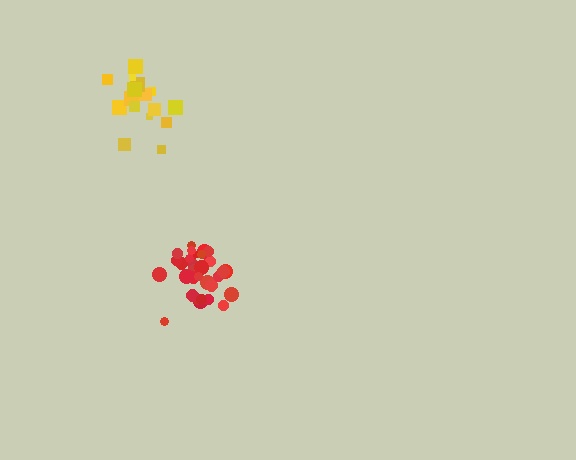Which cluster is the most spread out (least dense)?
Yellow.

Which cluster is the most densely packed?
Red.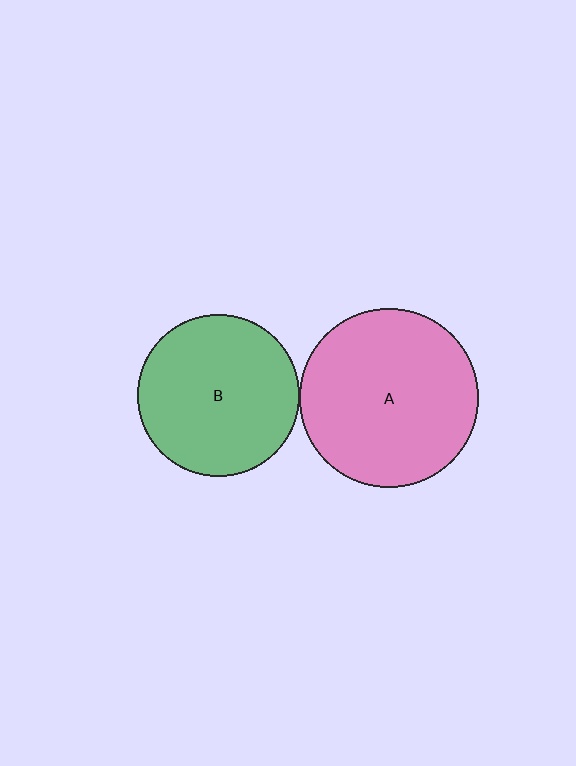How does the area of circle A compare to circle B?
Approximately 1.2 times.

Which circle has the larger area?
Circle A (pink).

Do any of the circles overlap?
No, none of the circles overlap.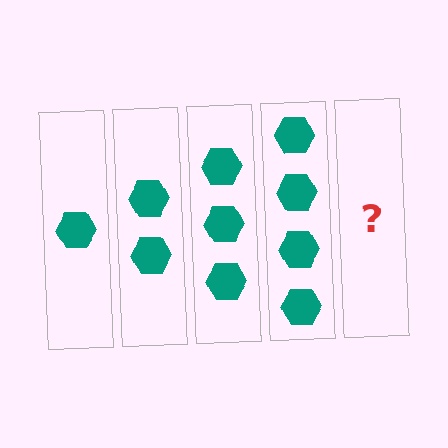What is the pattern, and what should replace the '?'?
The pattern is that each step adds one more hexagon. The '?' should be 5 hexagons.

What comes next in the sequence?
The next element should be 5 hexagons.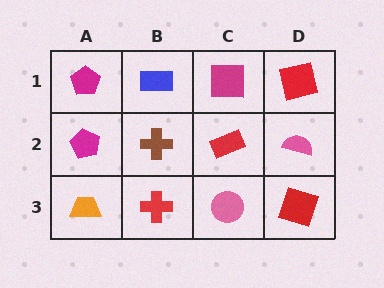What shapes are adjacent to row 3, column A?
A magenta pentagon (row 2, column A), a red cross (row 3, column B).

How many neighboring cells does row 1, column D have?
2.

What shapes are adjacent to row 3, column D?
A pink semicircle (row 2, column D), a pink circle (row 3, column C).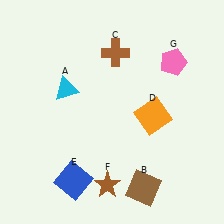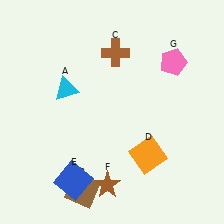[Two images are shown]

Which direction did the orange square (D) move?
The orange square (D) moved down.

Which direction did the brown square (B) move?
The brown square (B) moved left.